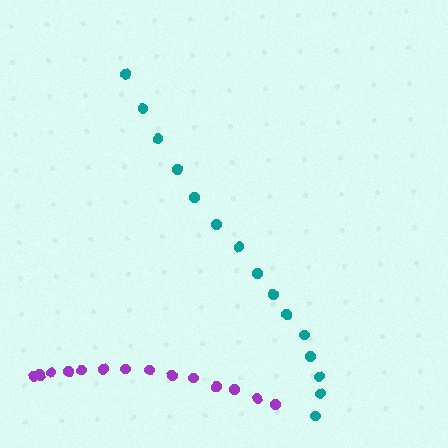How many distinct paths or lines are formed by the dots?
There are 2 distinct paths.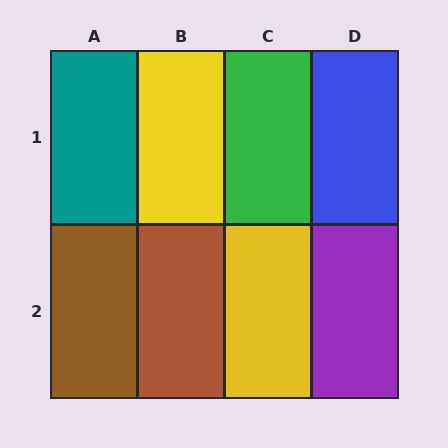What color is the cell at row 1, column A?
Teal.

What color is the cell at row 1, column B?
Yellow.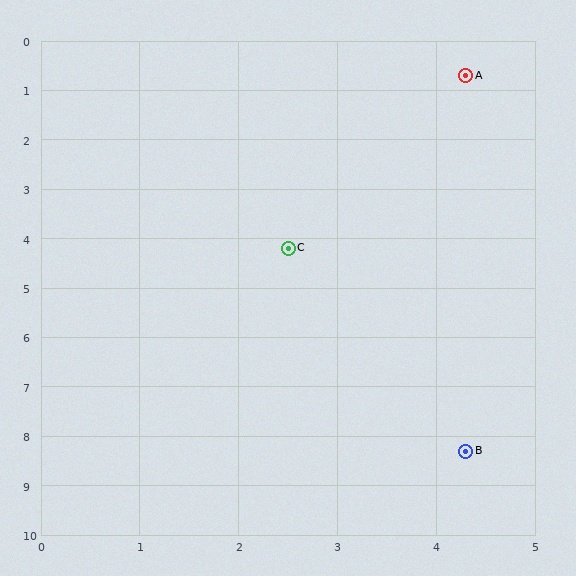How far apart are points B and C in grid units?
Points B and C are about 4.5 grid units apart.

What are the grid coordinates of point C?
Point C is at approximately (2.5, 4.2).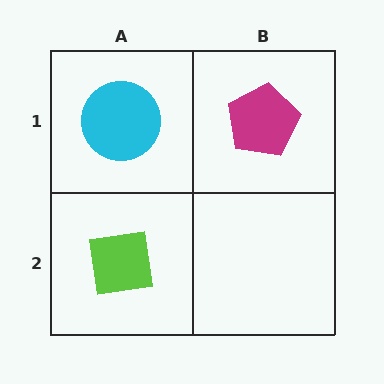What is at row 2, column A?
A lime square.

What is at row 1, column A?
A cyan circle.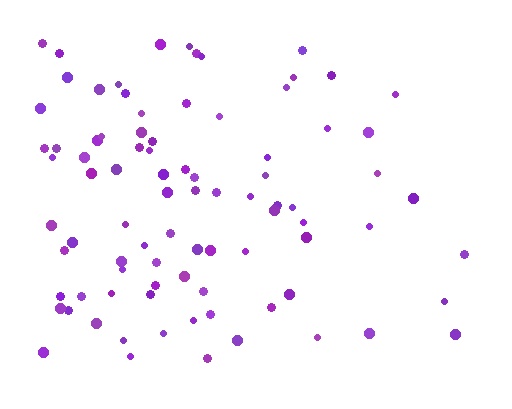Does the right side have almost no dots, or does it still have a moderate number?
Still a moderate number, just noticeably fewer than the left.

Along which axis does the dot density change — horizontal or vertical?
Horizontal.